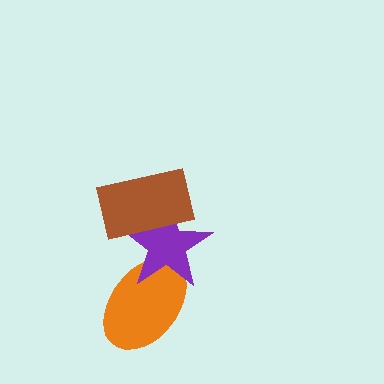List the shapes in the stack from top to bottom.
From top to bottom: the brown rectangle, the purple star, the orange ellipse.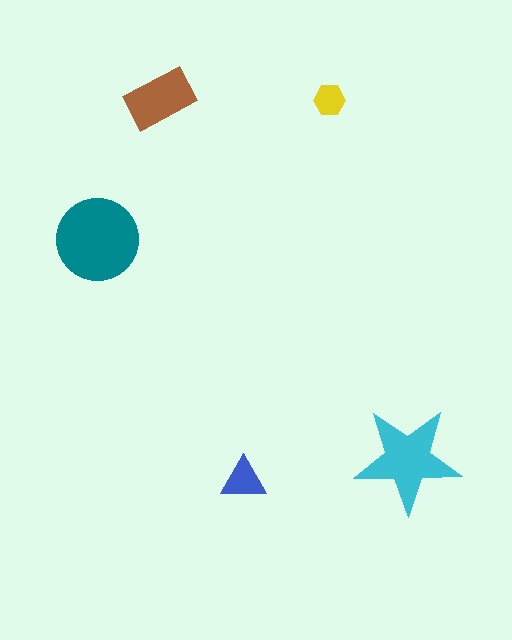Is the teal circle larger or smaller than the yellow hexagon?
Larger.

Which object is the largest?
The teal circle.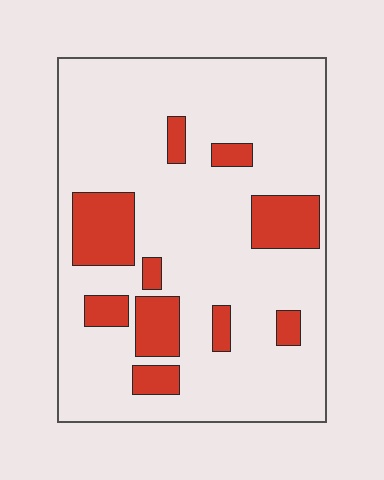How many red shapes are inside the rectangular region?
10.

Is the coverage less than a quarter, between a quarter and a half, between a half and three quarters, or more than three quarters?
Less than a quarter.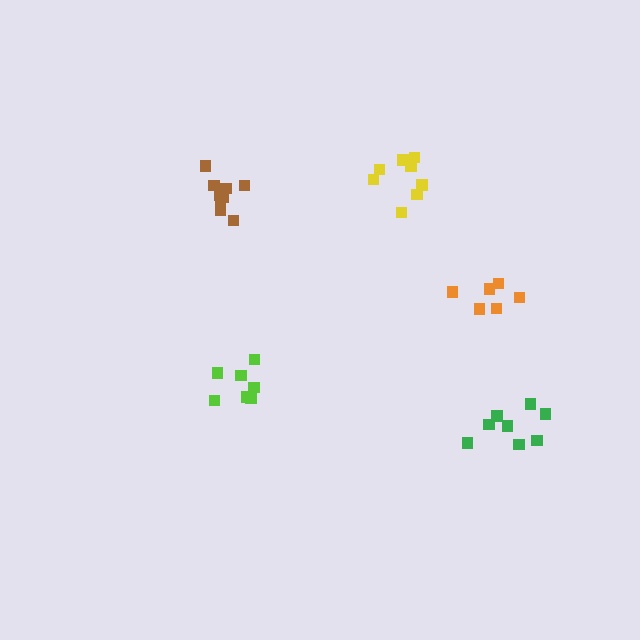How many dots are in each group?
Group 1: 6 dots, Group 2: 8 dots, Group 3: 9 dots, Group 4: 7 dots, Group 5: 8 dots (38 total).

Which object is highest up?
The yellow cluster is topmost.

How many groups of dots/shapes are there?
There are 5 groups.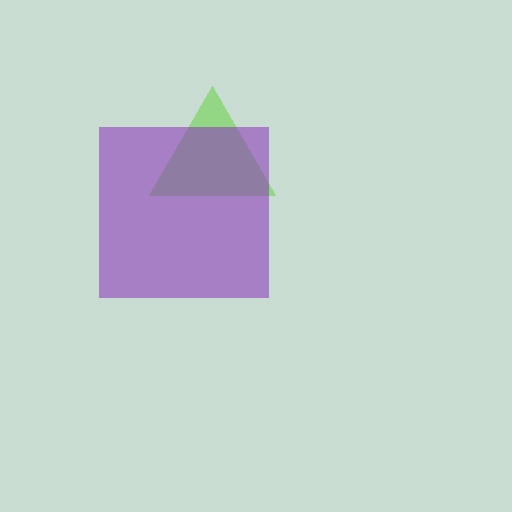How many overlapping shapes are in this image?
There are 2 overlapping shapes in the image.